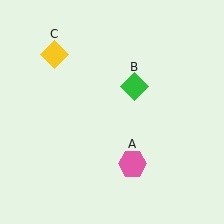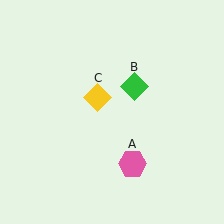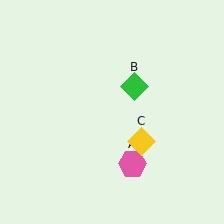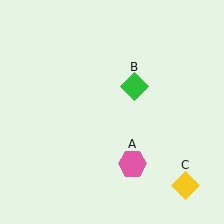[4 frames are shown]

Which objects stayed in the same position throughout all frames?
Pink hexagon (object A) and green diamond (object B) remained stationary.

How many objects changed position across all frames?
1 object changed position: yellow diamond (object C).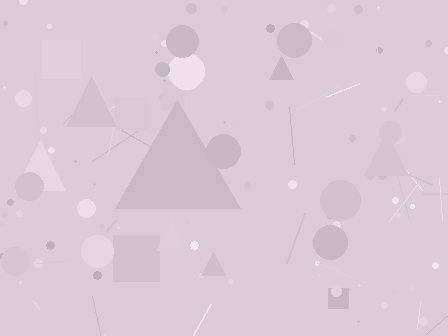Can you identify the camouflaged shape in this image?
The camouflaged shape is a triangle.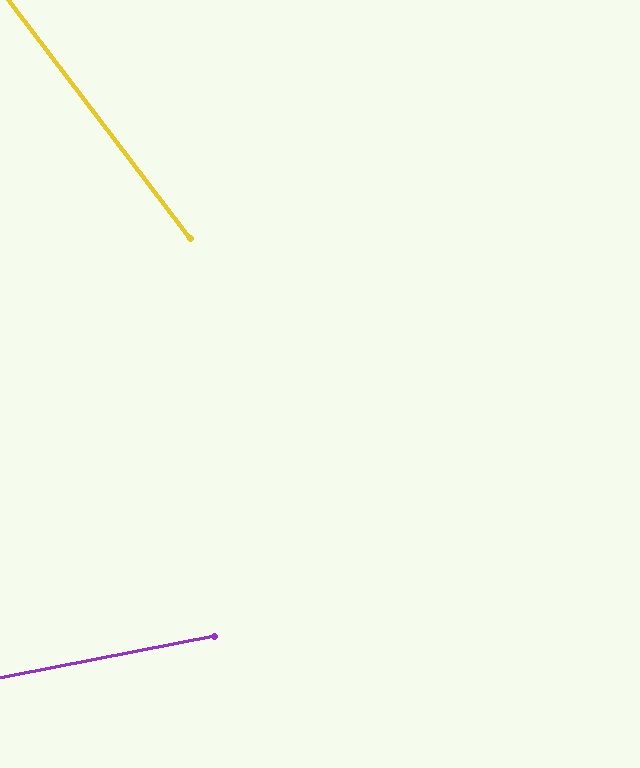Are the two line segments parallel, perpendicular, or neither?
Neither parallel nor perpendicular — they differ by about 64°.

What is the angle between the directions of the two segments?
Approximately 64 degrees.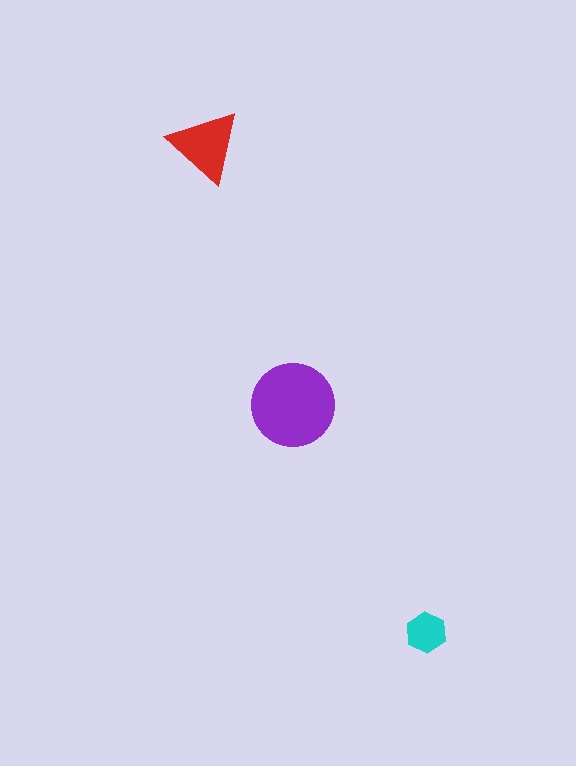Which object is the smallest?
The cyan hexagon.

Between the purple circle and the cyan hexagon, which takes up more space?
The purple circle.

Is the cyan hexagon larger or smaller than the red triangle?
Smaller.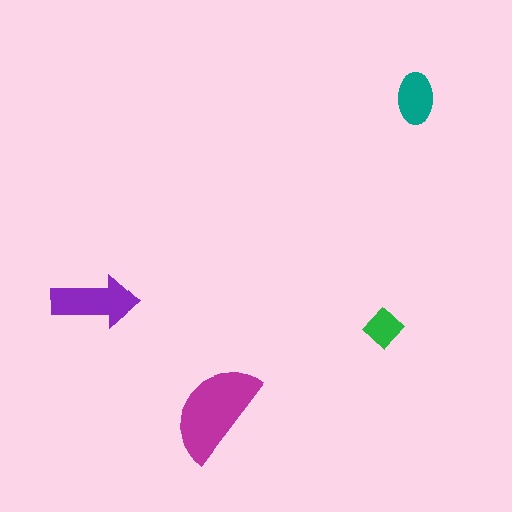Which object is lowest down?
The magenta semicircle is bottommost.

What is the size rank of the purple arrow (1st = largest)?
2nd.